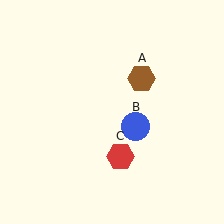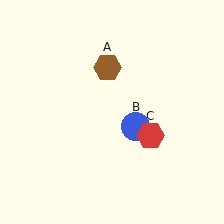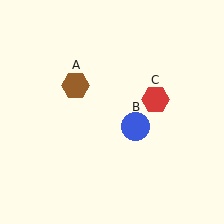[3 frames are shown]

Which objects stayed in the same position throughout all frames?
Blue circle (object B) remained stationary.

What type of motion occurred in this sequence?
The brown hexagon (object A), red hexagon (object C) rotated counterclockwise around the center of the scene.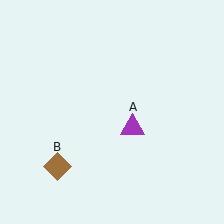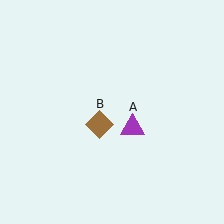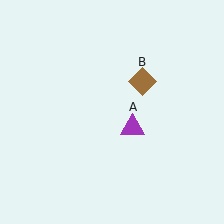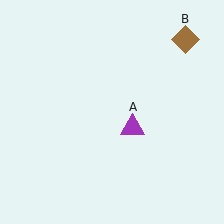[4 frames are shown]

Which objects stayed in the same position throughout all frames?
Purple triangle (object A) remained stationary.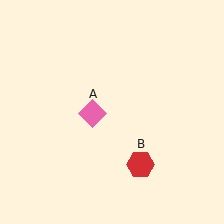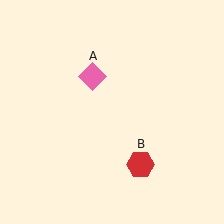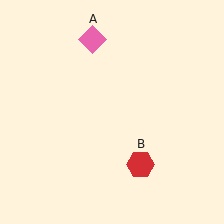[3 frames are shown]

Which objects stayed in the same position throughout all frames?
Red hexagon (object B) remained stationary.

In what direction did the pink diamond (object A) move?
The pink diamond (object A) moved up.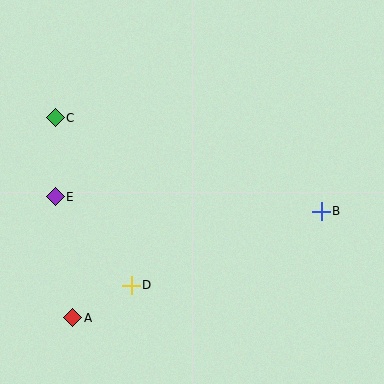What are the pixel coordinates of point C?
Point C is at (55, 118).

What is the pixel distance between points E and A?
The distance between E and A is 122 pixels.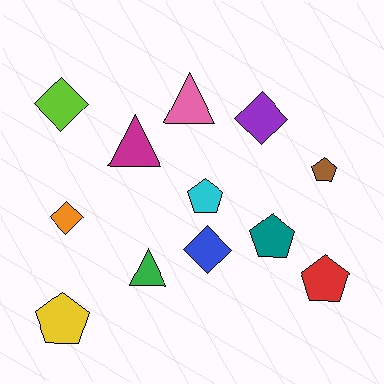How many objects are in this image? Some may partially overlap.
There are 12 objects.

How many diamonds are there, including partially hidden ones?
There are 4 diamonds.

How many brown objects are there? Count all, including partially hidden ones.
There is 1 brown object.